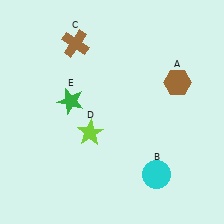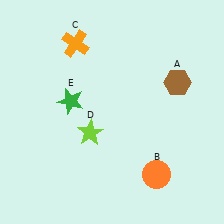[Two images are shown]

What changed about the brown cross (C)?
In Image 1, C is brown. In Image 2, it changed to orange.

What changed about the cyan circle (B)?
In Image 1, B is cyan. In Image 2, it changed to orange.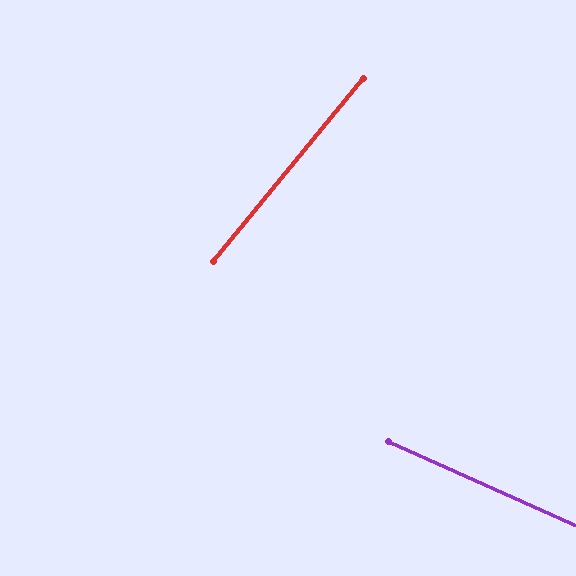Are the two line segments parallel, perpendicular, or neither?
Neither parallel nor perpendicular — they differ by about 75°.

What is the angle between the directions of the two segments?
Approximately 75 degrees.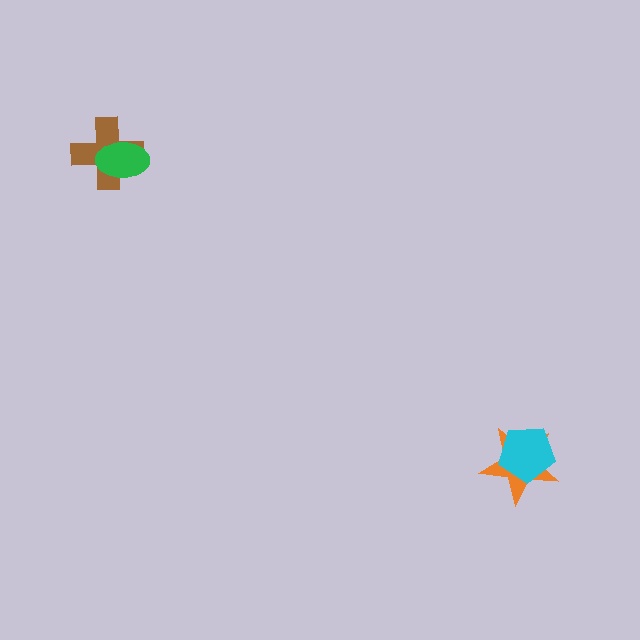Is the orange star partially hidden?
Yes, it is partially covered by another shape.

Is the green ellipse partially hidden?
No, no other shape covers it.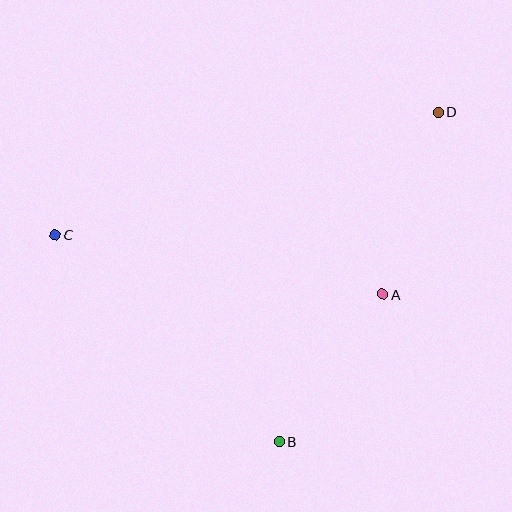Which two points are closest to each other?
Points A and B are closest to each other.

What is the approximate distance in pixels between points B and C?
The distance between B and C is approximately 305 pixels.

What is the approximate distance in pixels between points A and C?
The distance between A and C is approximately 333 pixels.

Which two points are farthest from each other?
Points C and D are farthest from each other.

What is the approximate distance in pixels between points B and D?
The distance between B and D is approximately 365 pixels.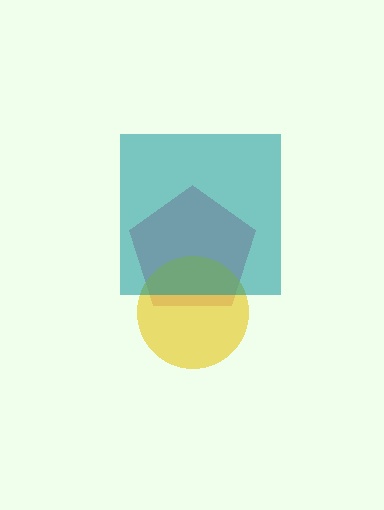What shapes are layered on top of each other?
The layered shapes are: a magenta pentagon, a yellow circle, a teal square.